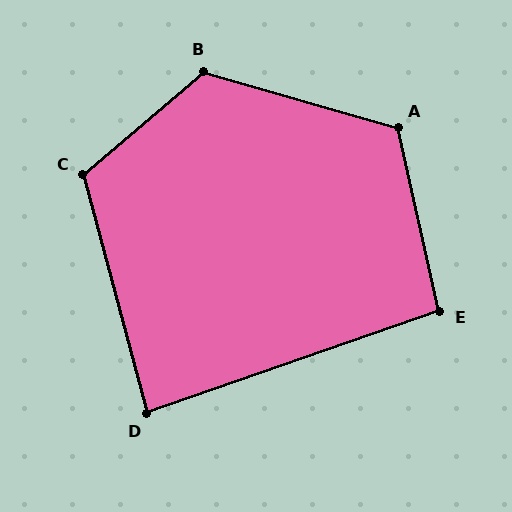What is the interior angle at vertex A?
Approximately 119 degrees (obtuse).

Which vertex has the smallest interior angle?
D, at approximately 86 degrees.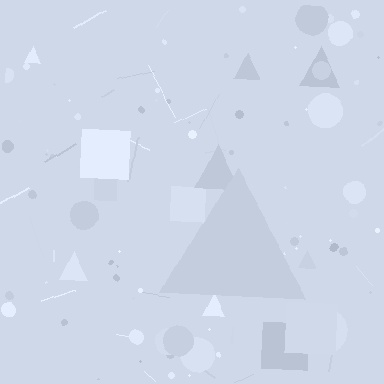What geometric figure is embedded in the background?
A triangle is embedded in the background.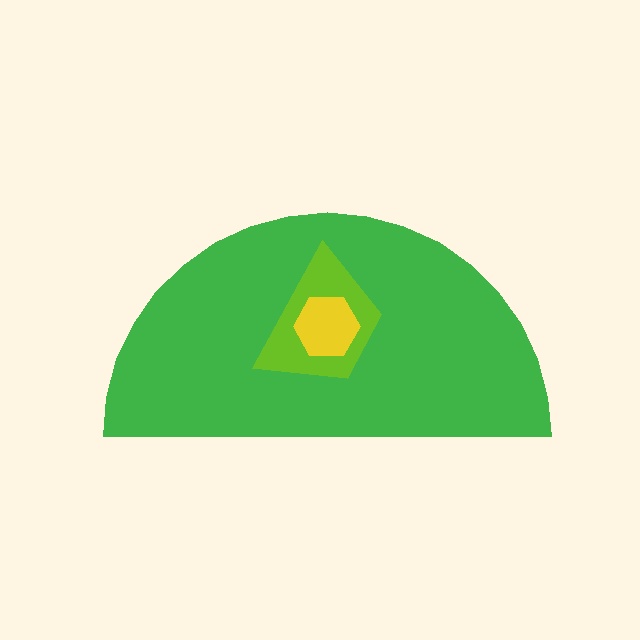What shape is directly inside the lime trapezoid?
The yellow hexagon.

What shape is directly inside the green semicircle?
The lime trapezoid.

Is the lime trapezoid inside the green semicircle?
Yes.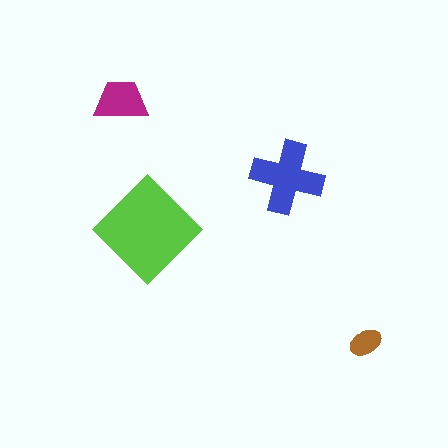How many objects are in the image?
There are 4 objects in the image.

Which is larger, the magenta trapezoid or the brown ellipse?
The magenta trapezoid.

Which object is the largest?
The lime diamond.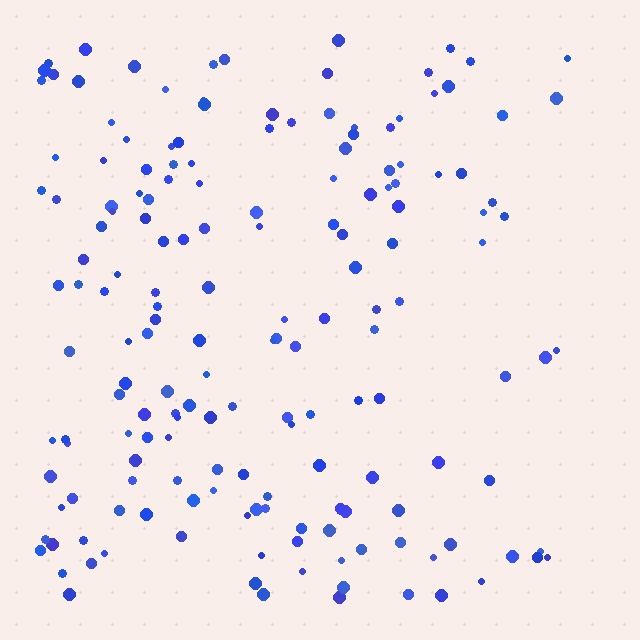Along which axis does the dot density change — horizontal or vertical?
Horizontal.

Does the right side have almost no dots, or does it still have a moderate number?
Still a moderate number, just noticeably fewer than the left.